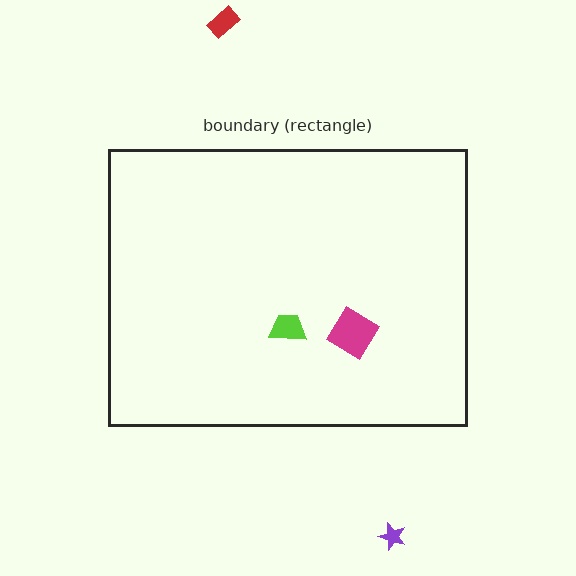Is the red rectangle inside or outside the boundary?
Outside.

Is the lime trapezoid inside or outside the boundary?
Inside.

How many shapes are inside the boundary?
2 inside, 2 outside.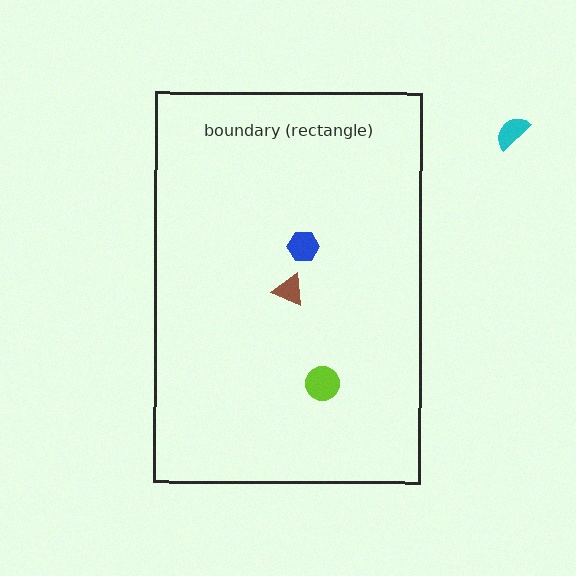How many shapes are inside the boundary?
3 inside, 1 outside.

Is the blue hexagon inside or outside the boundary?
Inside.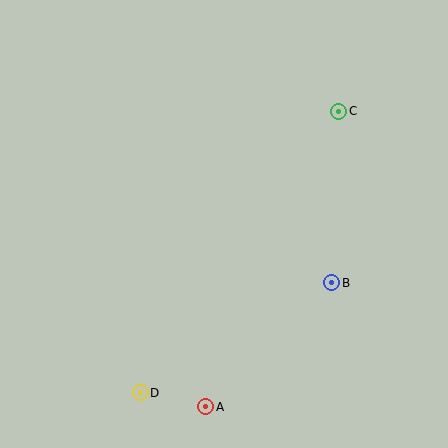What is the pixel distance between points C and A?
The distance between C and A is 324 pixels.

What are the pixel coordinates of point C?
Point C is at (339, 111).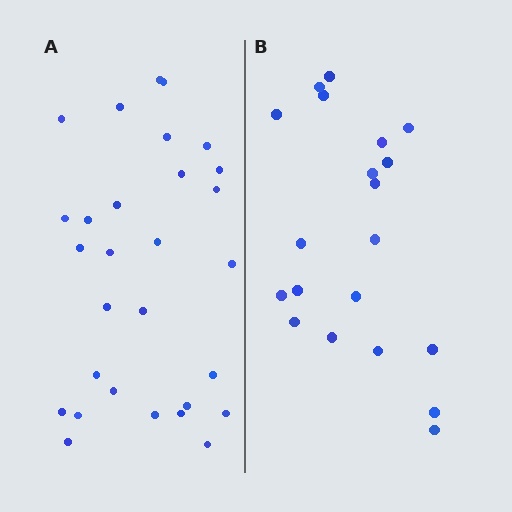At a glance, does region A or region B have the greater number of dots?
Region A (the left region) has more dots.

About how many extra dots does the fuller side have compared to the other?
Region A has roughly 8 or so more dots than region B.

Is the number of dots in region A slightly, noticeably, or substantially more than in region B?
Region A has substantially more. The ratio is roughly 1.4 to 1.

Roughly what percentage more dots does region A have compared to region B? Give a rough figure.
About 45% more.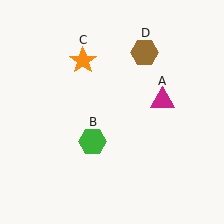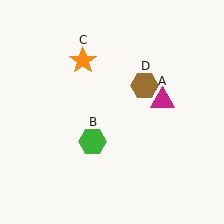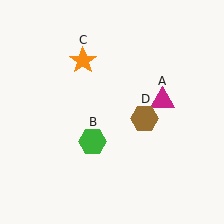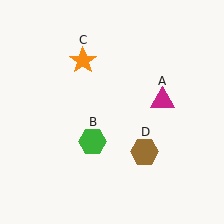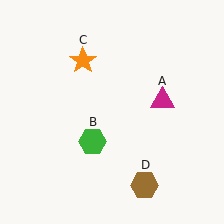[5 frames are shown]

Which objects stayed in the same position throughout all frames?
Magenta triangle (object A) and green hexagon (object B) and orange star (object C) remained stationary.